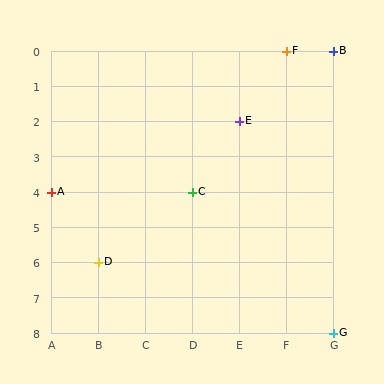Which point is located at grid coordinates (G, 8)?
Point G is at (G, 8).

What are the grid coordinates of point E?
Point E is at grid coordinates (E, 2).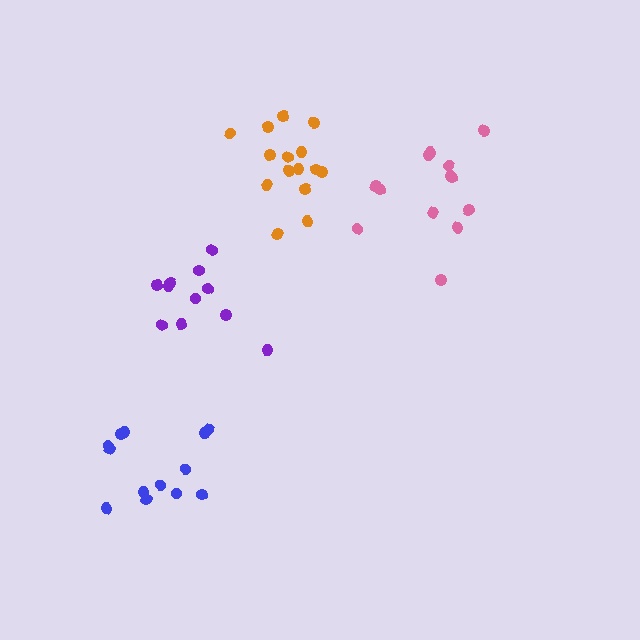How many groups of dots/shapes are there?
There are 4 groups.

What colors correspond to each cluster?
The clusters are colored: purple, pink, blue, orange.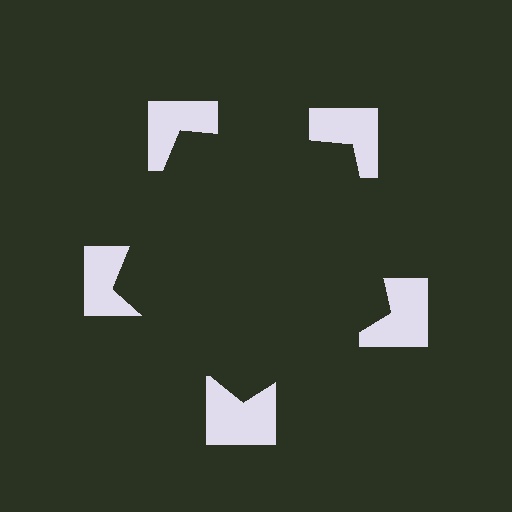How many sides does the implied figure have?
5 sides.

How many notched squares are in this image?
There are 5 — one at each vertex of the illusory pentagon.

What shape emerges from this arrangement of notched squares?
An illusory pentagon — its edges are inferred from the aligned wedge cuts in the notched squares, not physically drawn.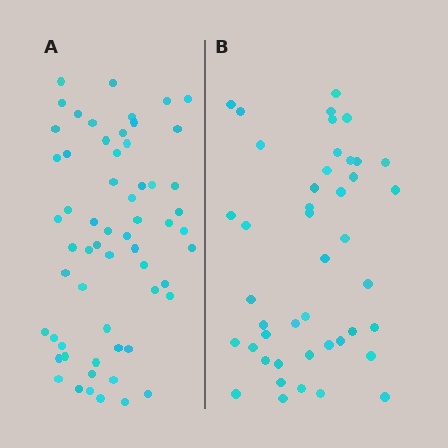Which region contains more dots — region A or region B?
Region A (the left region) has more dots.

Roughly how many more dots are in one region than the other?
Region A has approximately 15 more dots than region B.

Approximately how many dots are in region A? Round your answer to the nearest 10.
About 60 dots.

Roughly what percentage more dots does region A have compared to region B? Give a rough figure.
About 35% more.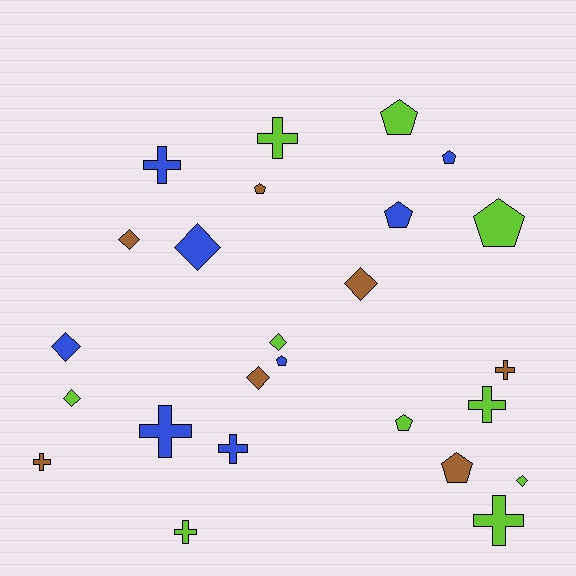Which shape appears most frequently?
Cross, with 9 objects.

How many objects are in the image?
There are 25 objects.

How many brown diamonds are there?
There are 3 brown diamonds.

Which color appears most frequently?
Lime, with 10 objects.